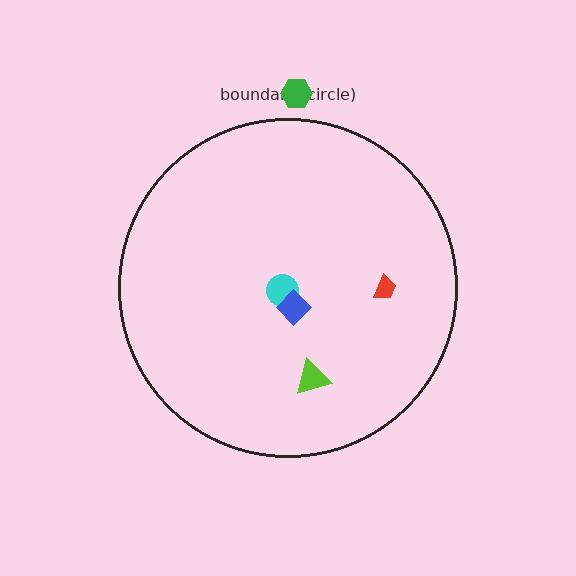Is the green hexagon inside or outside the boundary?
Outside.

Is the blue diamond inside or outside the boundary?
Inside.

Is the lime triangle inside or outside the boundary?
Inside.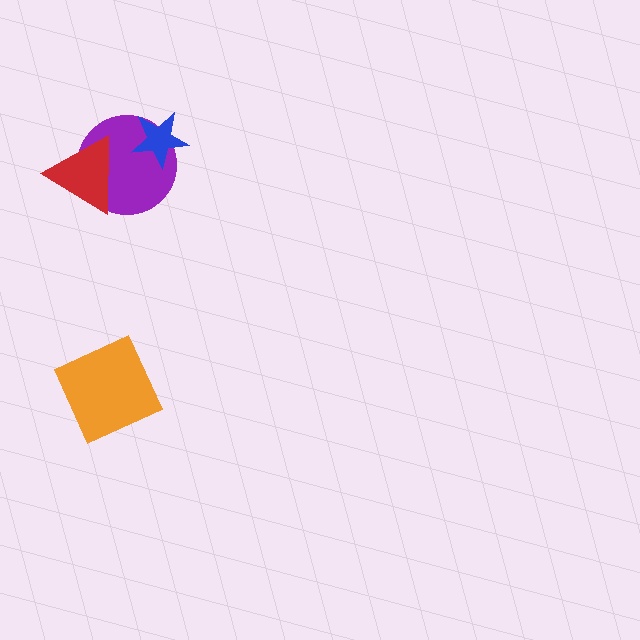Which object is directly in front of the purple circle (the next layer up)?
The blue star is directly in front of the purple circle.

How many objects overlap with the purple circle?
2 objects overlap with the purple circle.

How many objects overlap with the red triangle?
1 object overlaps with the red triangle.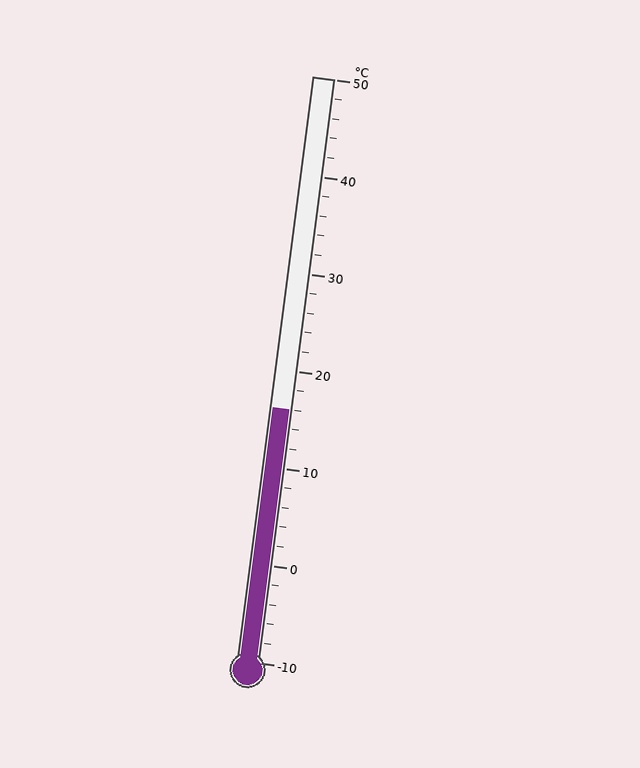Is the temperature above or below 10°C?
The temperature is above 10°C.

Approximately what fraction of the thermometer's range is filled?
The thermometer is filled to approximately 45% of its range.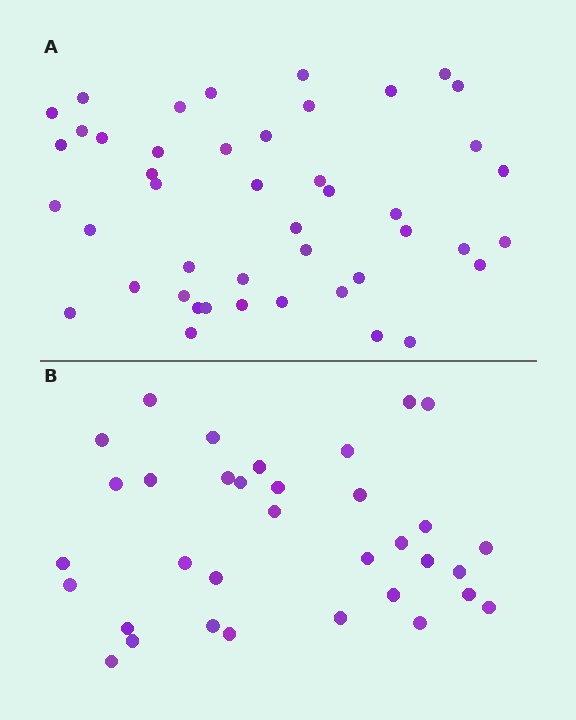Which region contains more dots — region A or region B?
Region A (the top region) has more dots.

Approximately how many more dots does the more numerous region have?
Region A has roughly 12 or so more dots than region B.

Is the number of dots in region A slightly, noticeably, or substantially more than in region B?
Region A has noticeably more, but not dramatically so. The ratio is roughly 1.3 to 1.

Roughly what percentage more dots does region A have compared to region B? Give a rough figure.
About 30% more.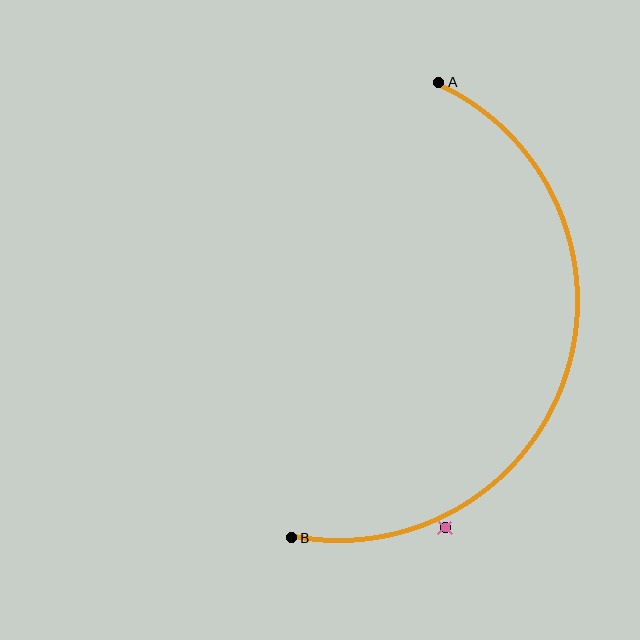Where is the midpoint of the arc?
The arc midpoint is the point on the curve farthest from the straight line joining A and B. It sits to the right of that line.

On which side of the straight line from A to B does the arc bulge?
The arc bulges to the right of the straight line connecting A and B.